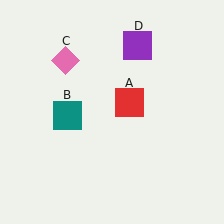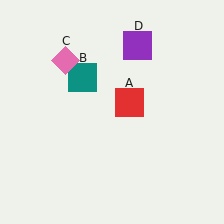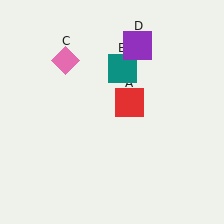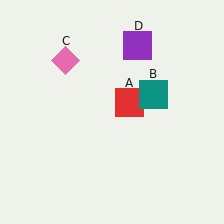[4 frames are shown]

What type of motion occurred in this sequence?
The teal square (object B) rotated clockwise around the center of the scene.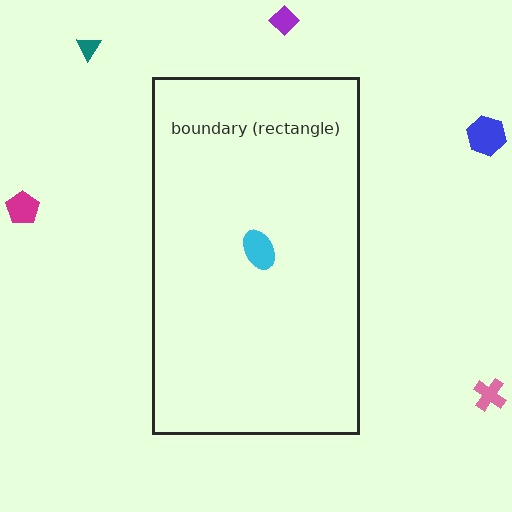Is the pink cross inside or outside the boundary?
Outside.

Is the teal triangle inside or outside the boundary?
Outside.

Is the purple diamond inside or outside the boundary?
Outside.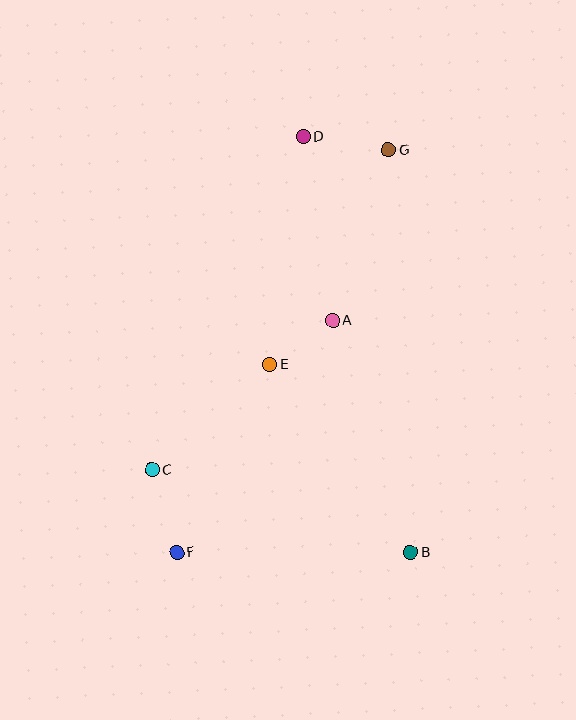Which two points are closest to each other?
Points A and E are closest to each other.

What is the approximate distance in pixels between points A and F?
The distance between A and F is approximately 279 pixels.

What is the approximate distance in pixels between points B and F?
The distance between B and F is approximately 234 pixels.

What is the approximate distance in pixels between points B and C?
The distance between B and C is approximately 271 pixels.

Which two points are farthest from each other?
Points F and G are farthest from each other.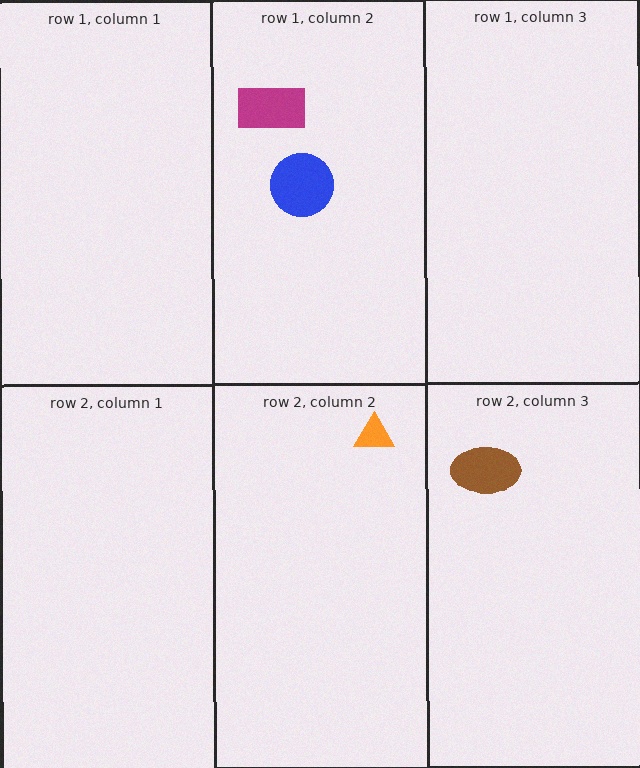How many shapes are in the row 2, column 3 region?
1.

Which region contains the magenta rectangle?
The row 1, column 2 region.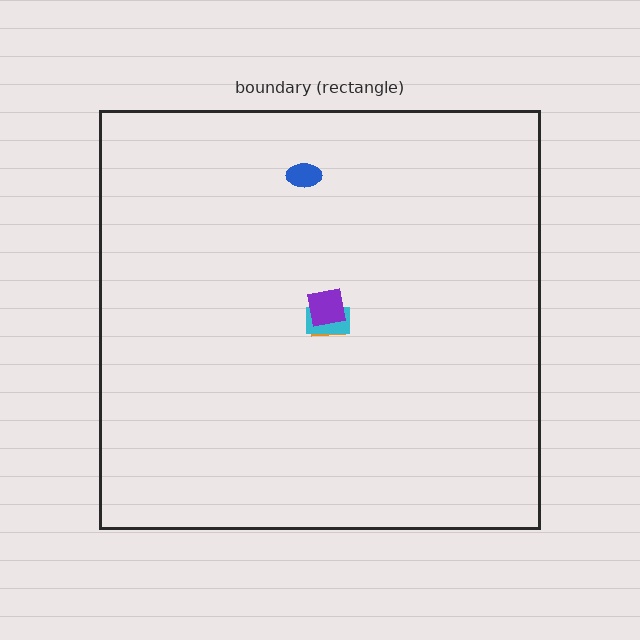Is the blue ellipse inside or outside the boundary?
Inside.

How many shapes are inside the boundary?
4 inside, 0 outside.